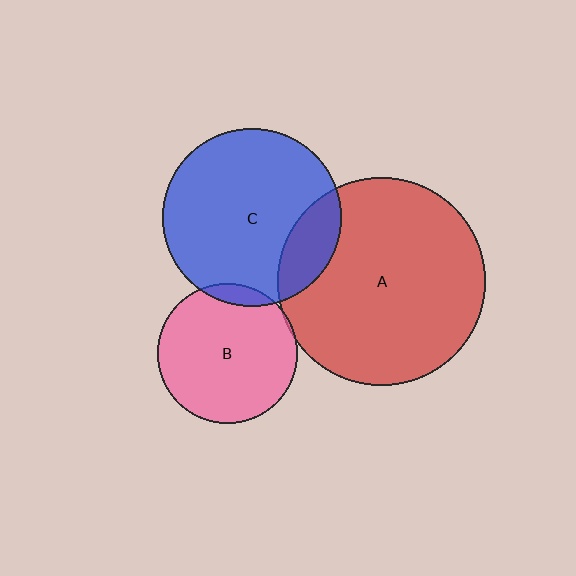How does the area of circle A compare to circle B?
Approximately 2.2 times.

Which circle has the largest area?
Circle A (red).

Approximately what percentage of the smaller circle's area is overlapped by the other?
Approximately 15%.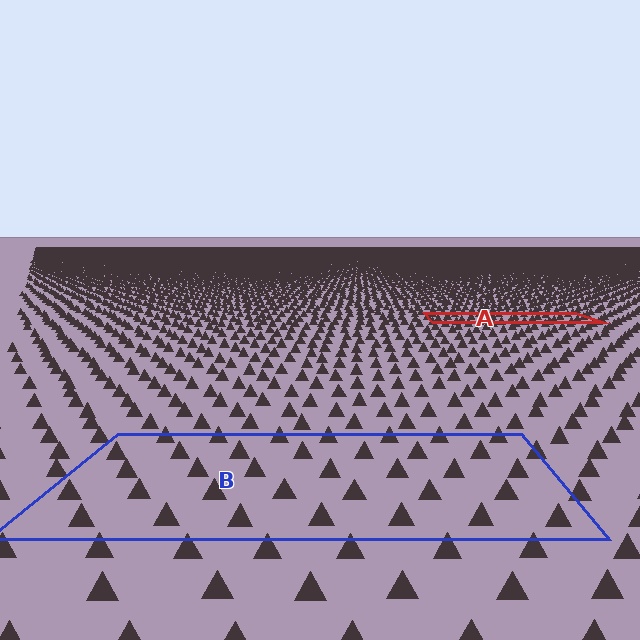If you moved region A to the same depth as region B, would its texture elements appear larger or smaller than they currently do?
They would appear larger. At a closer depth, the same texture elements are projected at a bigger on-screen size.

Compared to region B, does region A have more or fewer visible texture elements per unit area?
Region A has more texture elements per unit area — they are packed more densely because it is farther away.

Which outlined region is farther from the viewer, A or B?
Region A is farther from the viewer — the texture elements inside it appear smaller and more densely packed.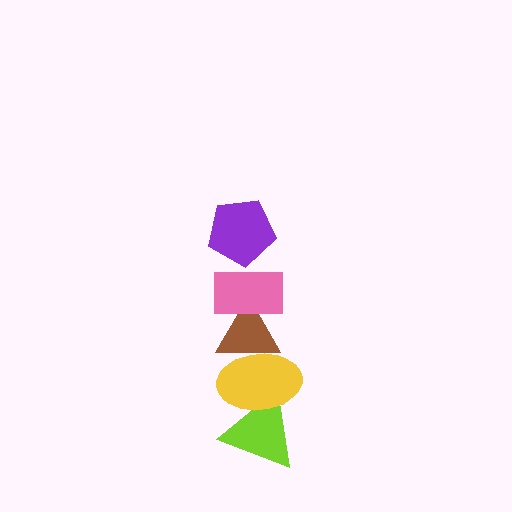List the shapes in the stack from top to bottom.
From top to bottom: the purple pentagon, the pink rectangle, the brown triangle, the yellow ellipse, the lime triangle.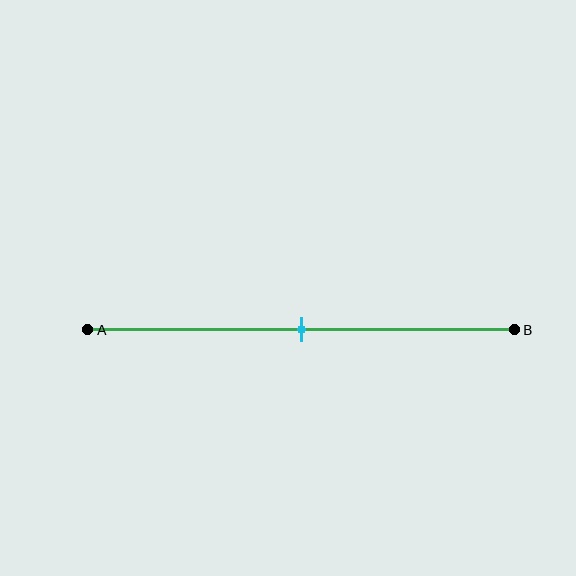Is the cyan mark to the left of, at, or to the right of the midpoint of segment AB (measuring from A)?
The cyan mark is approximately at the midpoint of segment AB.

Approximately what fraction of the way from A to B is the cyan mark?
The cyan mark is approximately 50% of the way from A to B.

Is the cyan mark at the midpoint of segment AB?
Yes, the mark is approximately at the midpoint.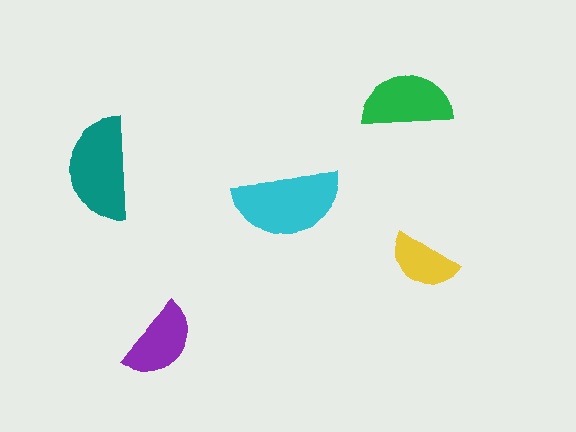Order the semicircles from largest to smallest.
the cyan one, the teal one, the green one, the purple one, the yellow one.